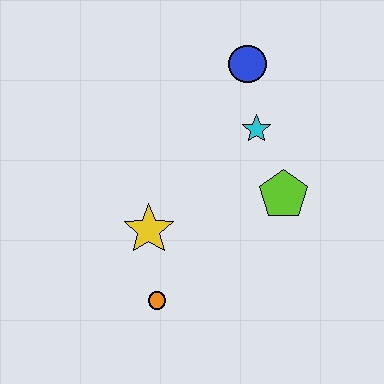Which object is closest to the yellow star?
The orange circle is closest to the yellow star.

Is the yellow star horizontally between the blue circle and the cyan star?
No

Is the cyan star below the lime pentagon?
No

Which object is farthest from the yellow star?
The blue circle is farthest from the yellow star.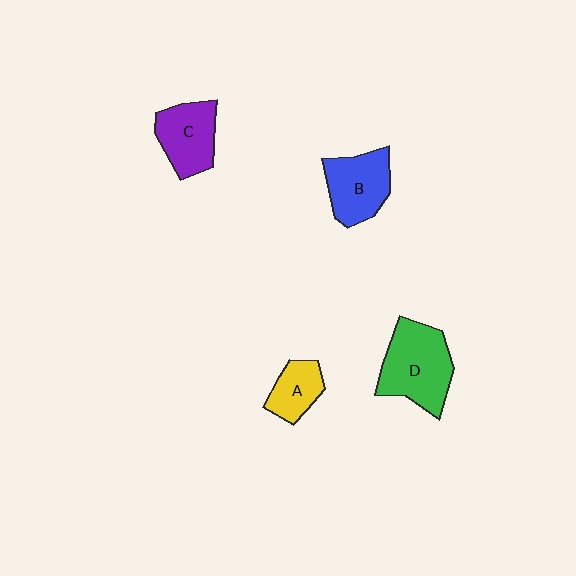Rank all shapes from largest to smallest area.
From largest to smallest: D (green), B (blue), C (purple), A (yellow).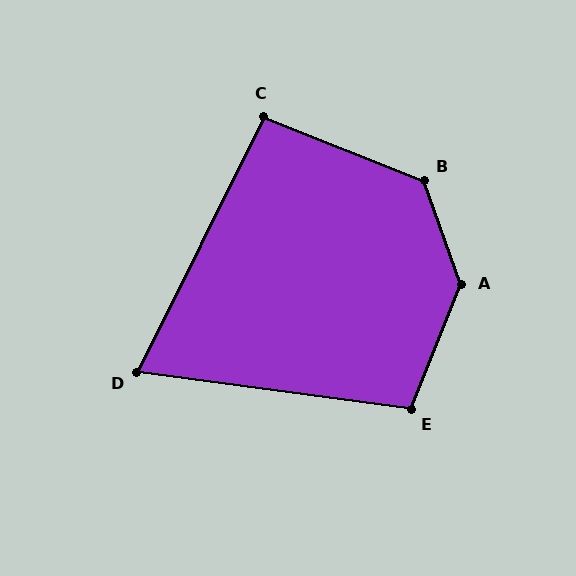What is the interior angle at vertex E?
Approximately 104 degrees (obtuse).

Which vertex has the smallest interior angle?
D, at approximately 71 degrees.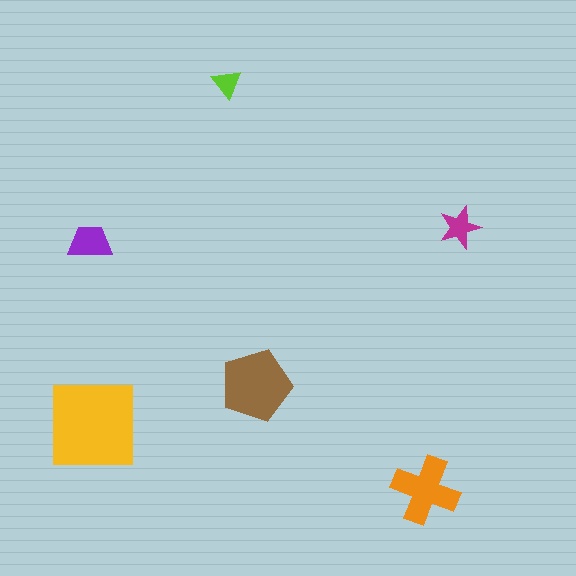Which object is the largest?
The yellow square.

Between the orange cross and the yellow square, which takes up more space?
The yellow square.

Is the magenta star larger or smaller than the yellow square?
Smaller.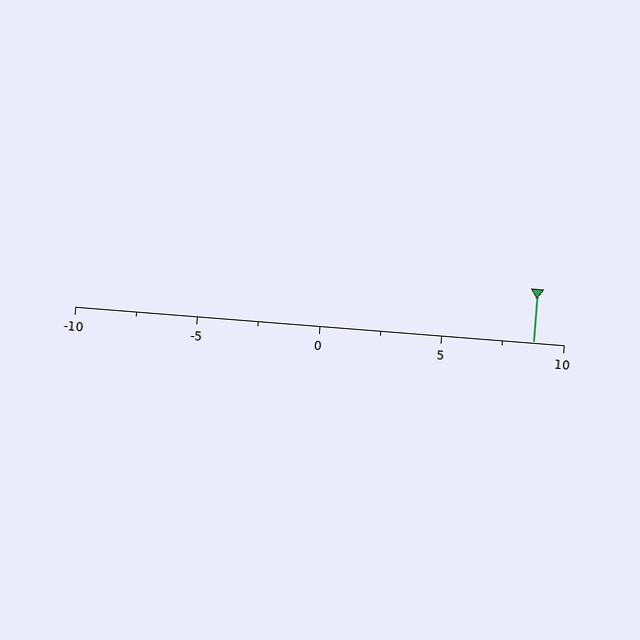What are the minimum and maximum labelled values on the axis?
The axis runs from -10 to 10.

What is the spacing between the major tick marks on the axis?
The major ticks are spaced 5 apart.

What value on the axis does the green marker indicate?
The marker indicates approximately 8.8.